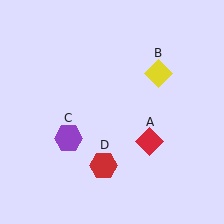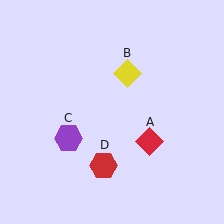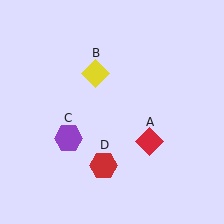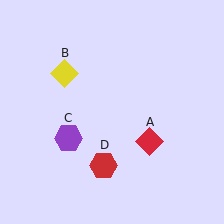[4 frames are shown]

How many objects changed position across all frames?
1 object changed position: yellow diamond (object B).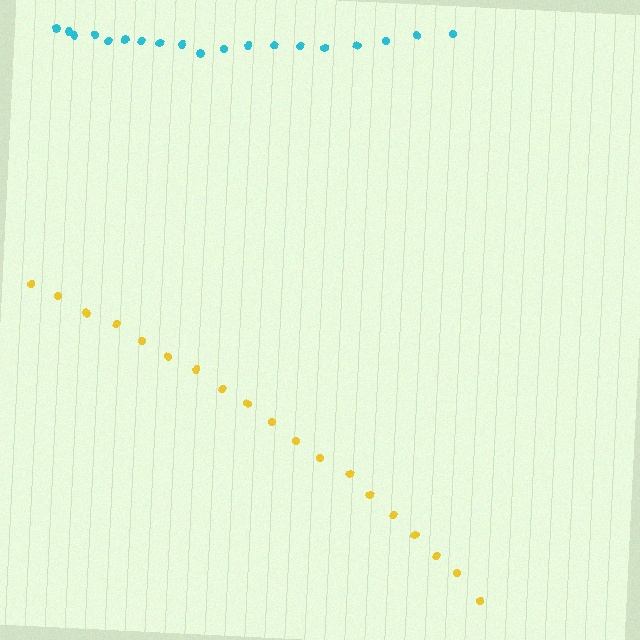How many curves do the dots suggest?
There are 2 distinct paths.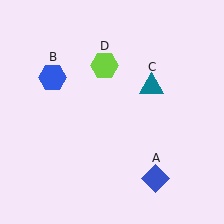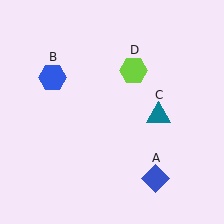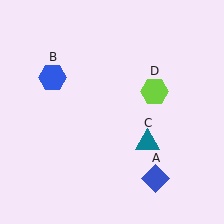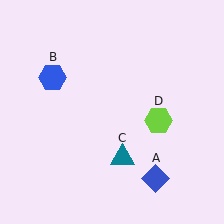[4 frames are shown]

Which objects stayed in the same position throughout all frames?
Blue diamond (object A) and blue hexagon (object B) remained stationary.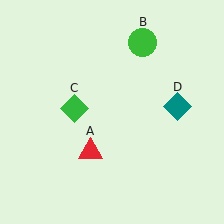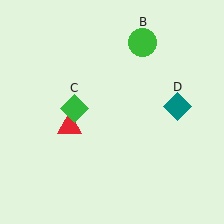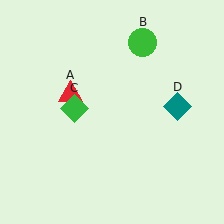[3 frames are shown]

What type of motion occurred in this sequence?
The red triangle (object A) rotated clockwise around the center of the scene.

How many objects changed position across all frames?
1 object changed position: red triangle (object A).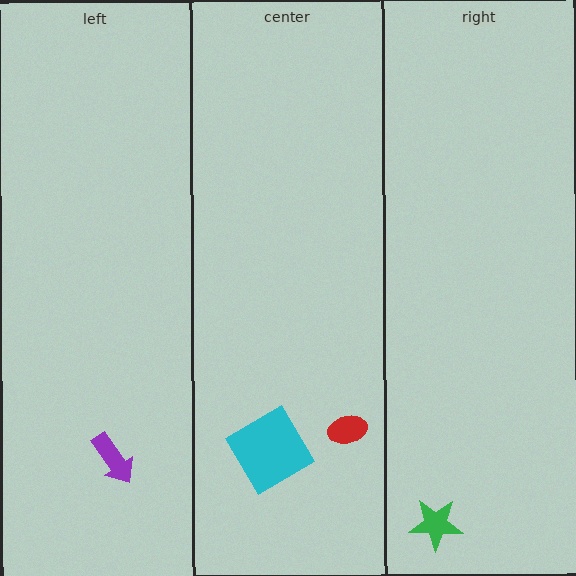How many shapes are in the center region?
2.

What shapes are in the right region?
The green star.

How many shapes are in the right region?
1.